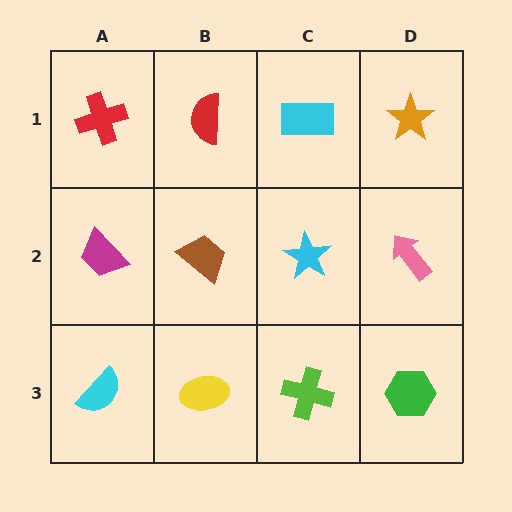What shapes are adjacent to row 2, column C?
A cyan rectangle (row 1, column C), a lime cross (row 3, column C), a brown trapezoid (row 2, column B), a pink arrow (row 2, column D).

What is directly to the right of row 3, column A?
A yellow ellipse.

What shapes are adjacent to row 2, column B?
A red semicircle (row 1, column B), a yellow ellipse (row 3, column B), a magenta trapezoid (row 2, column A), a cyan star (row 2, column C).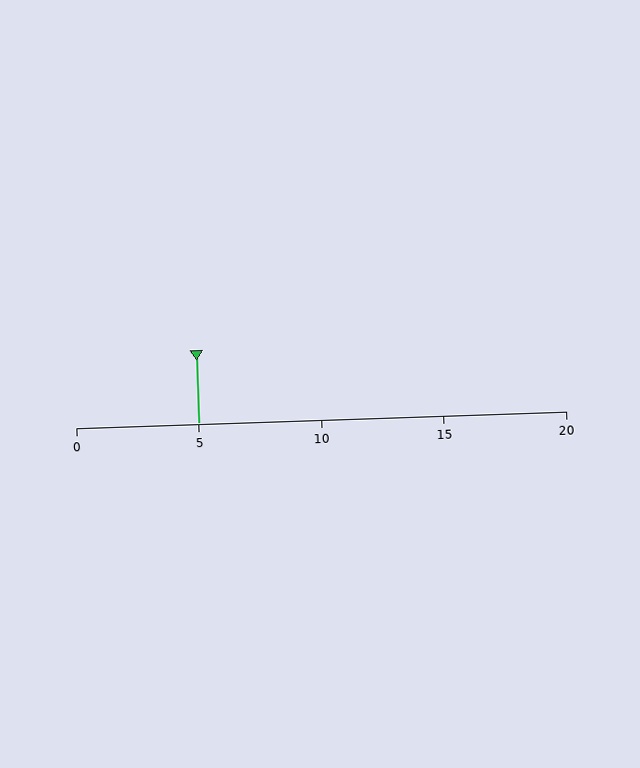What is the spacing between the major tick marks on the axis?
The major ticks are spaced 5 apart.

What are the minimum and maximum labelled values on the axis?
The axis runs from 0 to 20.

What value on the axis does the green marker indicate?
The marker indicates approximately 5.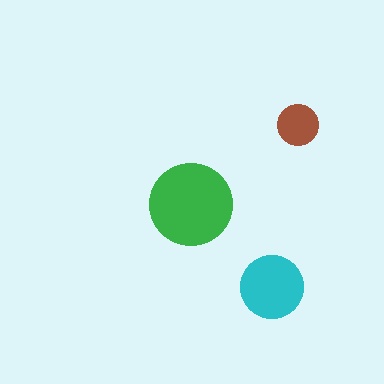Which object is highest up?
The brown circle is topmost.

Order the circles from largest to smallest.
the green one, the cyan one, the brown one.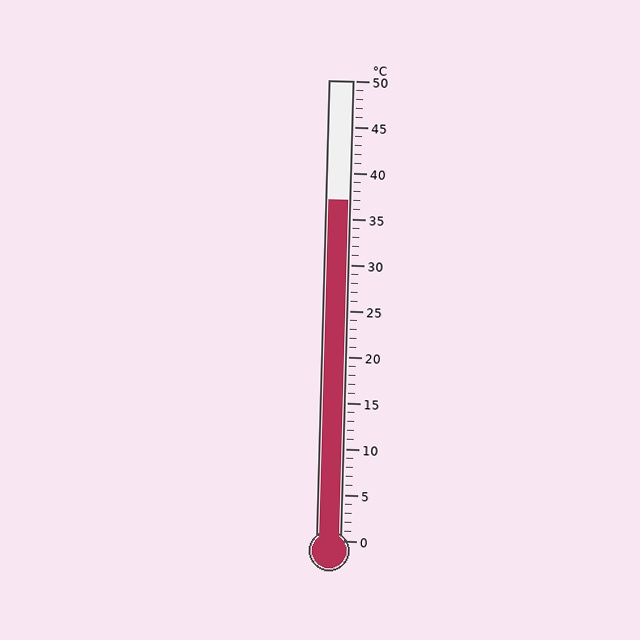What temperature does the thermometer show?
The thermometer shows approximately 37°C.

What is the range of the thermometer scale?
The thermometer scale ranges from 0°C to 50°C.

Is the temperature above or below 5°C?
The temperature is above 5°C.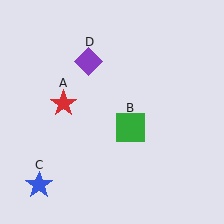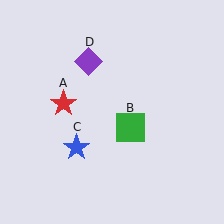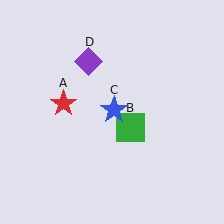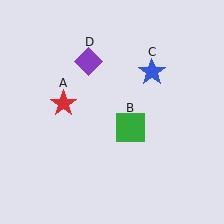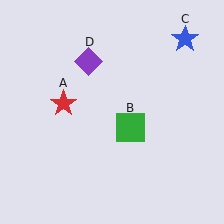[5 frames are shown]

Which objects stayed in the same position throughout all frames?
Red star (object A) and green square (object B) and purple diamond (object D) remained stationary.